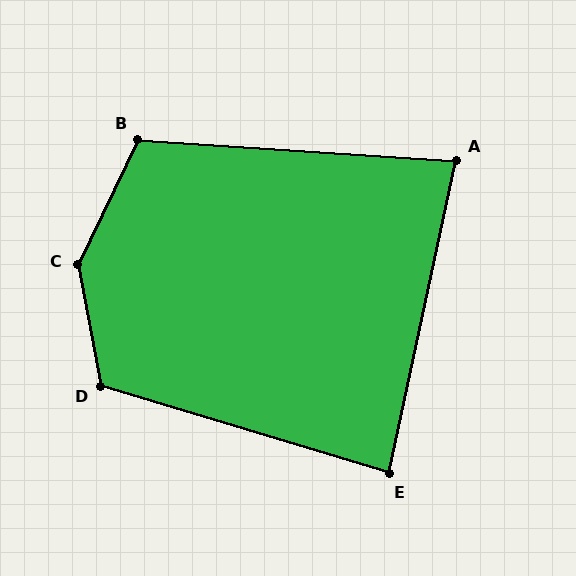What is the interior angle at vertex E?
Approximately 85 degrees (approximately right).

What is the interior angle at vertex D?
Approximately 118 degrees (obtuse).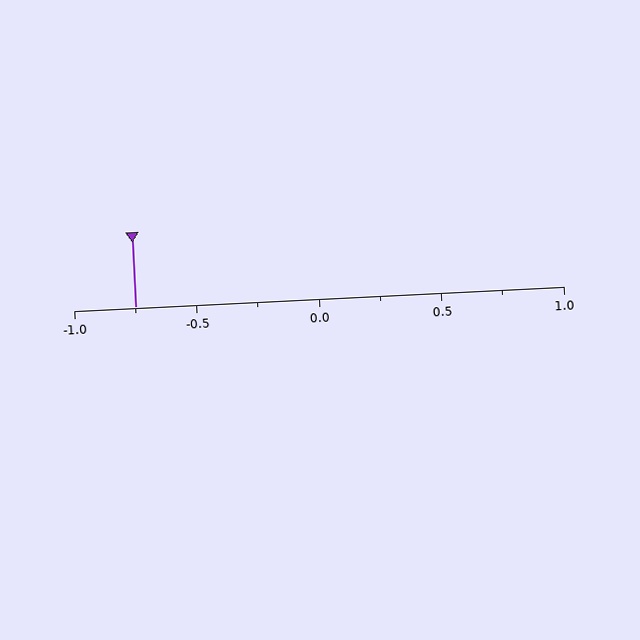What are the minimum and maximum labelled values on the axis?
The axis runs from -1.0 to 1.0.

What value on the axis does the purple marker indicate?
The marker indicates approximately -0.75.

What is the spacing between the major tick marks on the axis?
The major ticks are spaced 0.5 apart.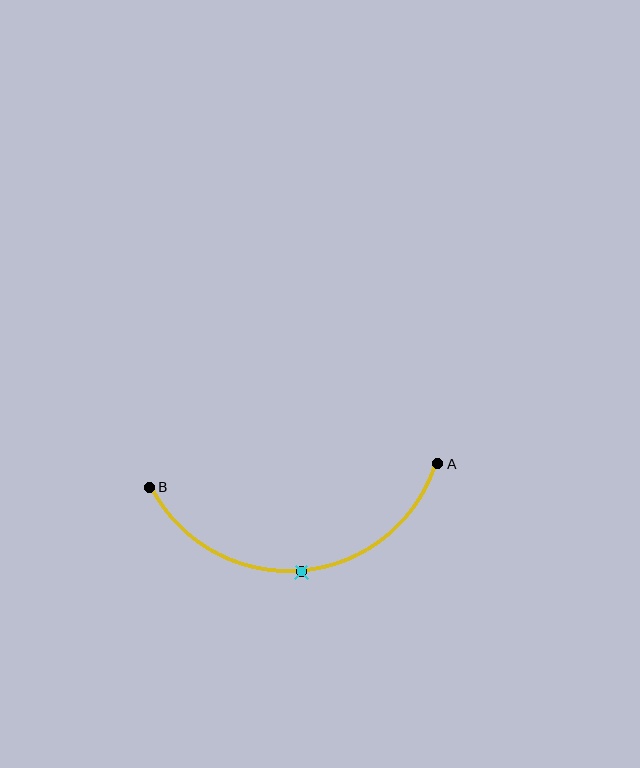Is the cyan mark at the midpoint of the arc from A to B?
Yes. The cyan mark lies on the arc at equal arc-length from both A and B — it is the arc midpoint.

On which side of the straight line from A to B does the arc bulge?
The arc bulges below the straight line connecting A and B.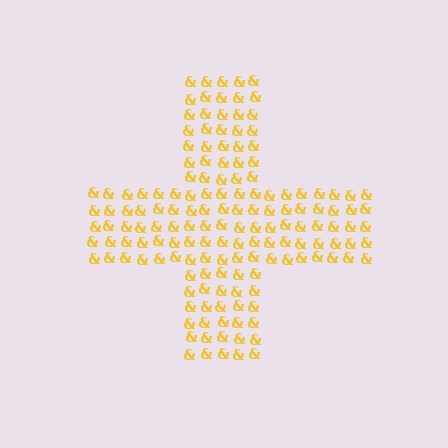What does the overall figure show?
The overall figure shows a cross.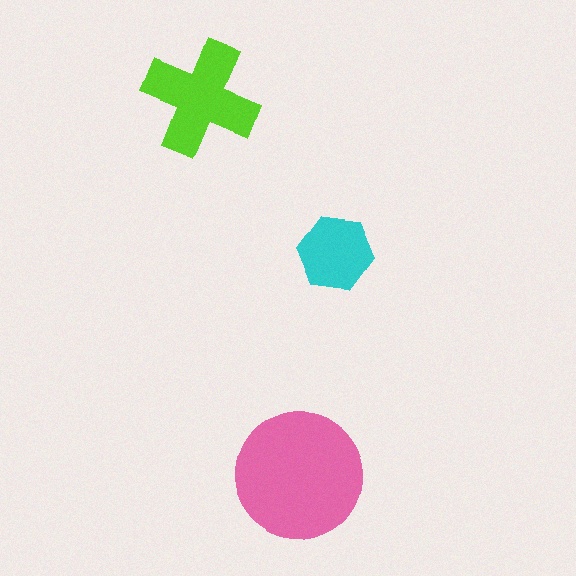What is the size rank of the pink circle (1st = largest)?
1st.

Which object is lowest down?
The pink circle is bottommost.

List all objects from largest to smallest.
The pink circle, the lime cross, the cyan hexagon.